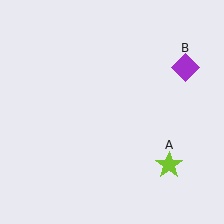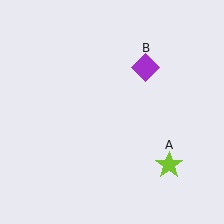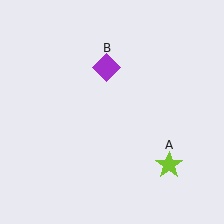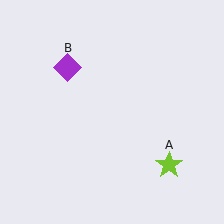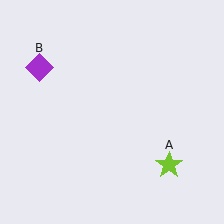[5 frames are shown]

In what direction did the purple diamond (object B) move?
The purple diamond (object B) moved left.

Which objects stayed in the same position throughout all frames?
Lime star (object A) remained stationary.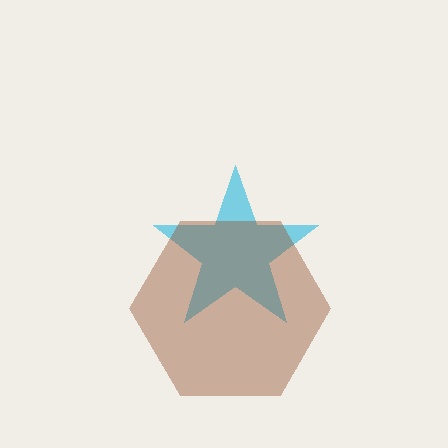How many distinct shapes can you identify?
There are 2 distinct shapes: a cyan star, a brown hexagon.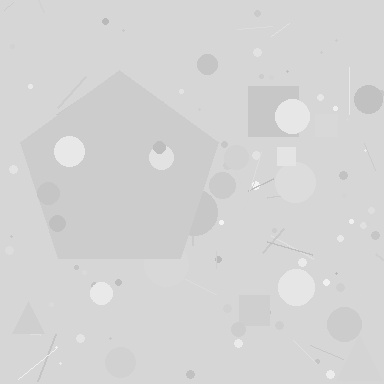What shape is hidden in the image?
A pentagon is hidden in the image.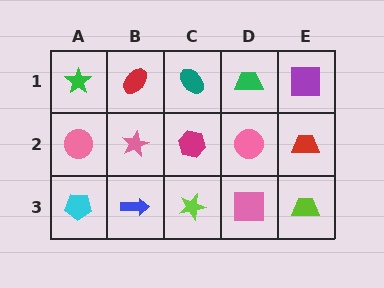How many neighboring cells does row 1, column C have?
3.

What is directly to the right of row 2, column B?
A magenta hexagon.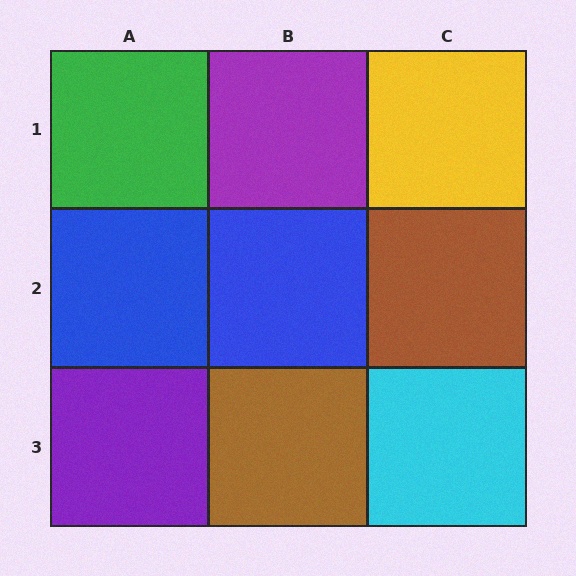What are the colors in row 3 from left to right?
Purple, brown, cyan.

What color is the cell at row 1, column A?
Green.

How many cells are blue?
2 cells are blue.